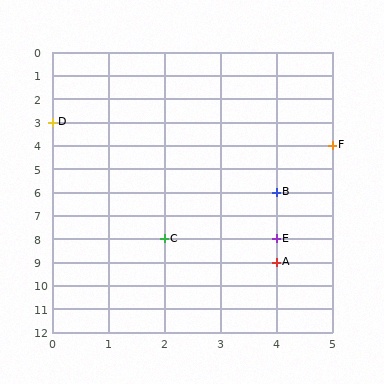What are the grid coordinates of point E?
Point E is at grid coordinates (4, 8).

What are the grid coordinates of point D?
Point D is at grid coordinates (0, 3).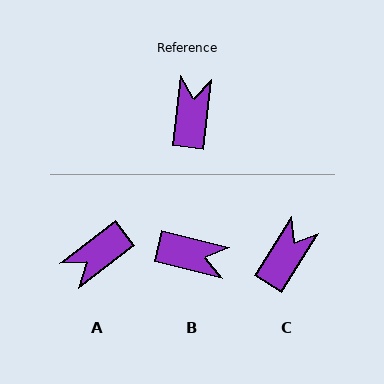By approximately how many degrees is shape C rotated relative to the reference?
Approximately 25 degrees clockwise.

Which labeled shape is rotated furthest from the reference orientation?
A, about 134 degrees away.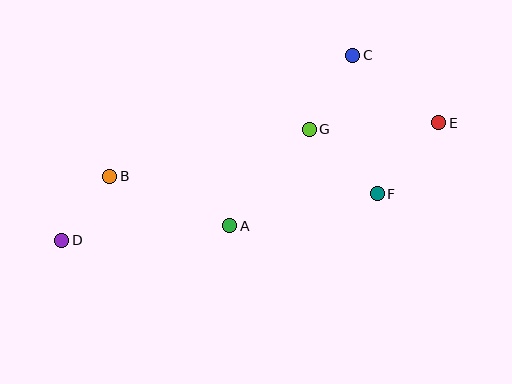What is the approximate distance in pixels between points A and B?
The distance between A and B is approximately 130 pixels.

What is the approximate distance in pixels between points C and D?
The distance between C and D is approximately 345 pixels.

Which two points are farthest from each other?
Points D and E are farthest from each other.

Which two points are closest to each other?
Points B and D are closest to each other.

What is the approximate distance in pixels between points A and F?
The distance between A and F is approximately 151 pixels.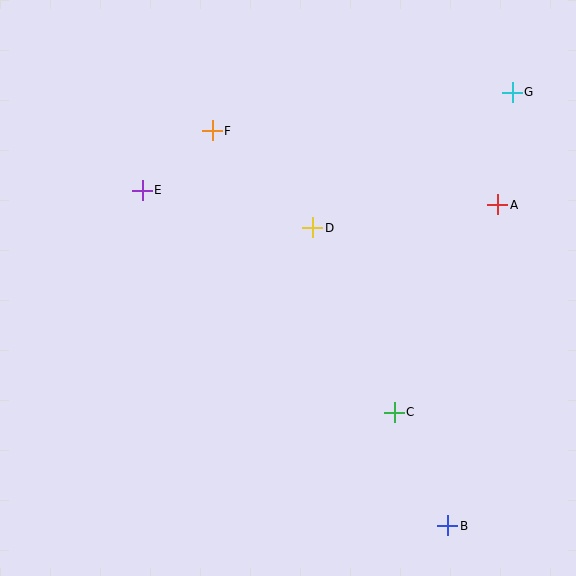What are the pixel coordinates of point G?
Point G is at (512, 92).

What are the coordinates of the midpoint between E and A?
The midpoint between E and A is at (320, 197).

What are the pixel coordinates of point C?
Point C is at (394, 412).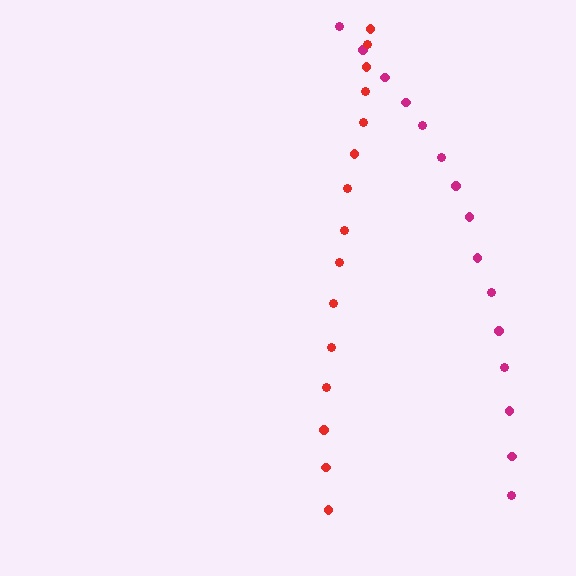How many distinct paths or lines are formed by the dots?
There are 2 distinct paths.